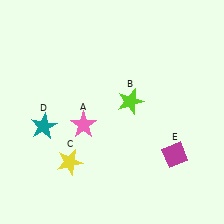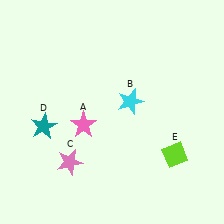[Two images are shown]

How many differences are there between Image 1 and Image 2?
There are 3 differences between the two images.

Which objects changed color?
B changed from lime to cyan. C changed from yellow to pink. E changed from magenta to lime.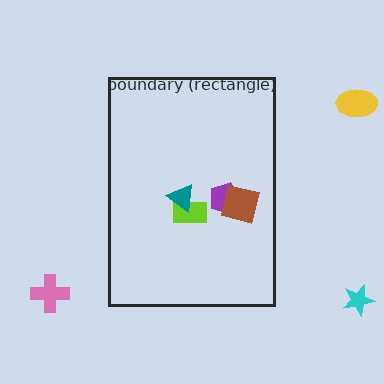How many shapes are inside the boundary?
4 inside, 3 outside.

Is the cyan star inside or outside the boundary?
Outside.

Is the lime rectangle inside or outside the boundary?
Inside.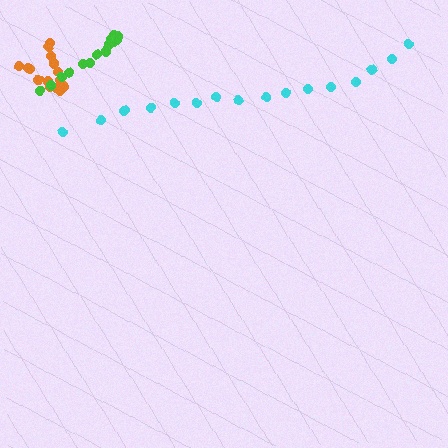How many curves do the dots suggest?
There are 3 distinct paths.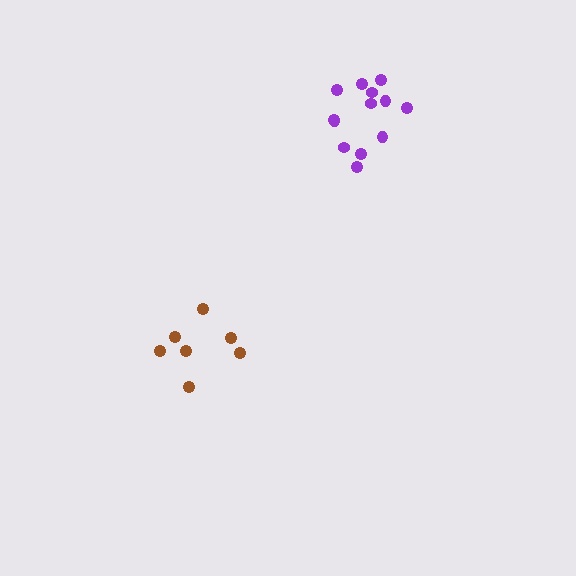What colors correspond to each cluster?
The clusters are colored: brown, purple.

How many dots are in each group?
Group 1: 7 dots, Group 2: 13 dots (20 total).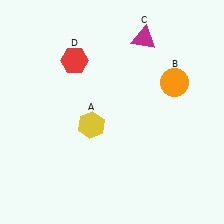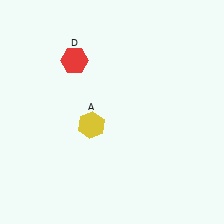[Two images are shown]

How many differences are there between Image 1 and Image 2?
There are 2 differences between the two images.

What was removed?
The orange circle (B), the magenta triangle (C) were removed in Image 2.